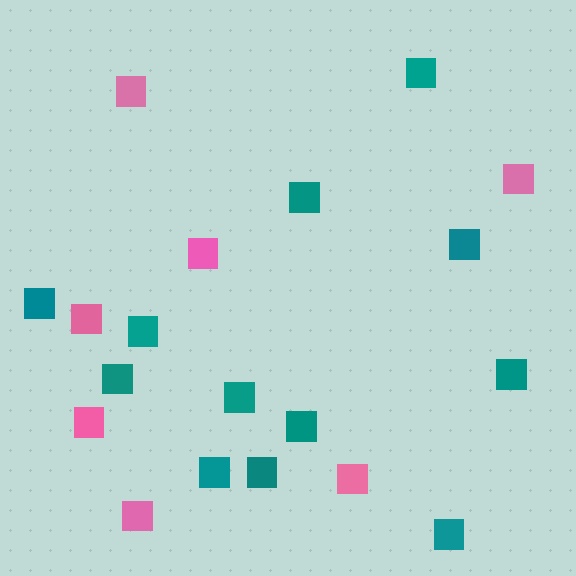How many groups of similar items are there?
There are 2 groups: one group of pink squares (7) and one group of teal squares (12).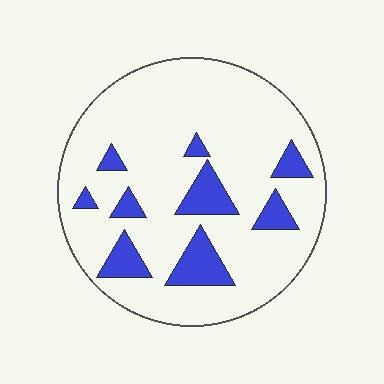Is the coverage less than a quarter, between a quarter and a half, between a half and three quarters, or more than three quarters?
Less than a quarter.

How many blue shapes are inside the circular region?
9.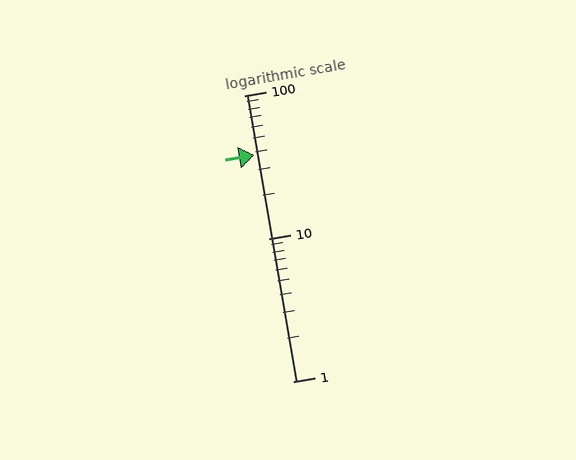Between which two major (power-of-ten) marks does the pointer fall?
The pointer is between 10 and 100.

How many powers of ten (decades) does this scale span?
The scale spans 2 decades, from 1 to 100.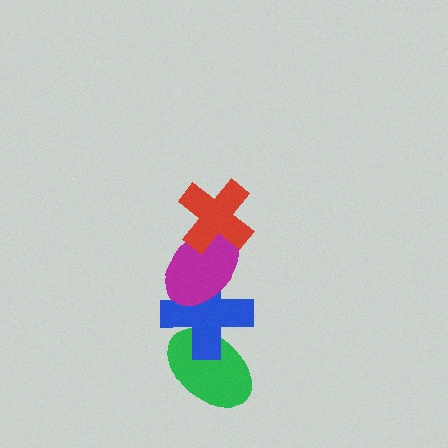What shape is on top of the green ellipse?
The blue cross is on top of the green ellipse.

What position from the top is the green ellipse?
The green ellipse is 4th from the top.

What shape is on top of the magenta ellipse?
The red cross is on top of the magenta ellipse.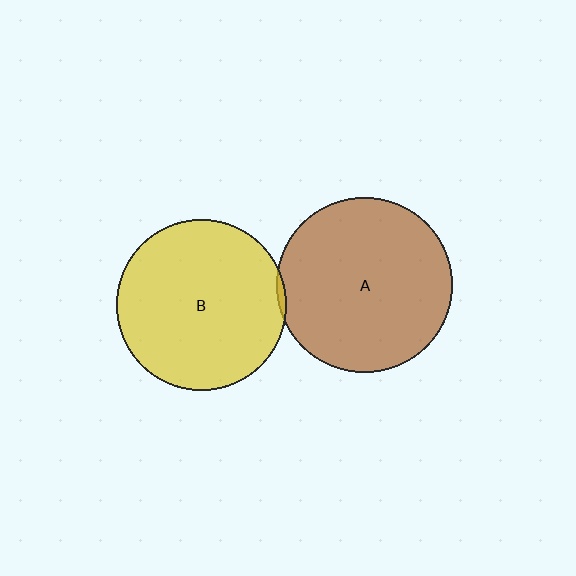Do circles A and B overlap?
Yes.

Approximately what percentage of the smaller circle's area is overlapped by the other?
Approximately 5%.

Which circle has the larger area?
Circle A (brown).